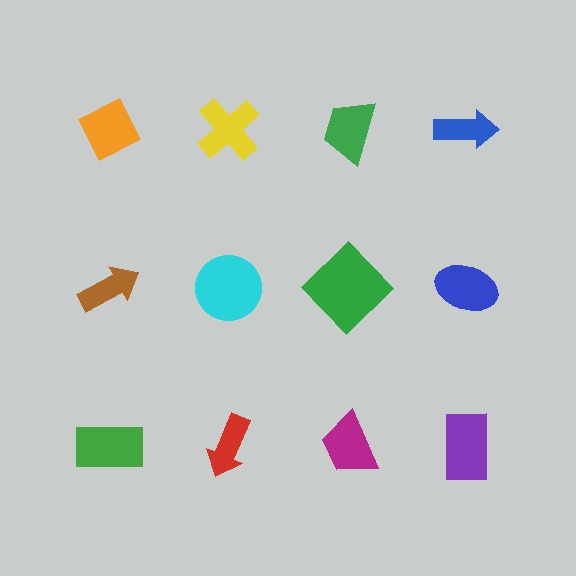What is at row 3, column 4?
A purple rectangle.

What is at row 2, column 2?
A cyan circle.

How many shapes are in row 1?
4 shapes.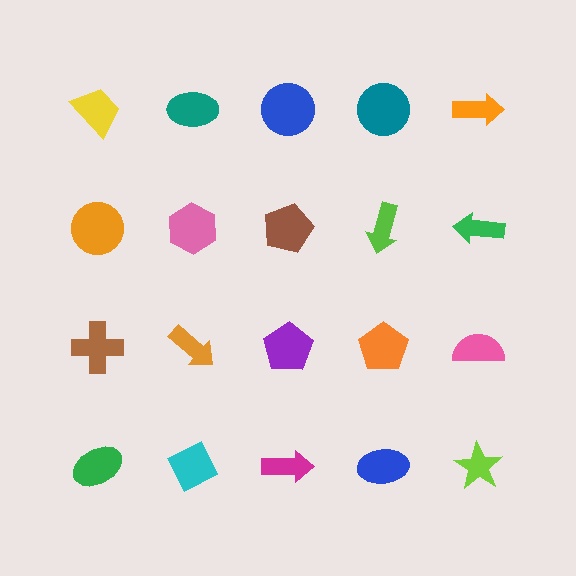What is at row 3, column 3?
A purple pentagon.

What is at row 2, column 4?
A lime arrow.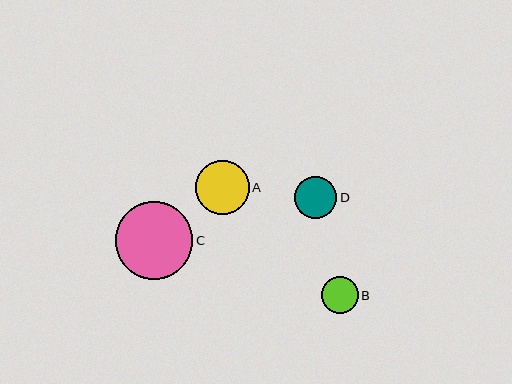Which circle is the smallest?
Circle B is the smallest with a size of approximately 37 pixels.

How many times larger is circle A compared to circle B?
Circle A is approximately 1.4 times the size of circle B.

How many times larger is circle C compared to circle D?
Circle C is approximately 1.8 times the size of circle D.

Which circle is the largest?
Circle C is the largest with a size of approximately 78 pixels.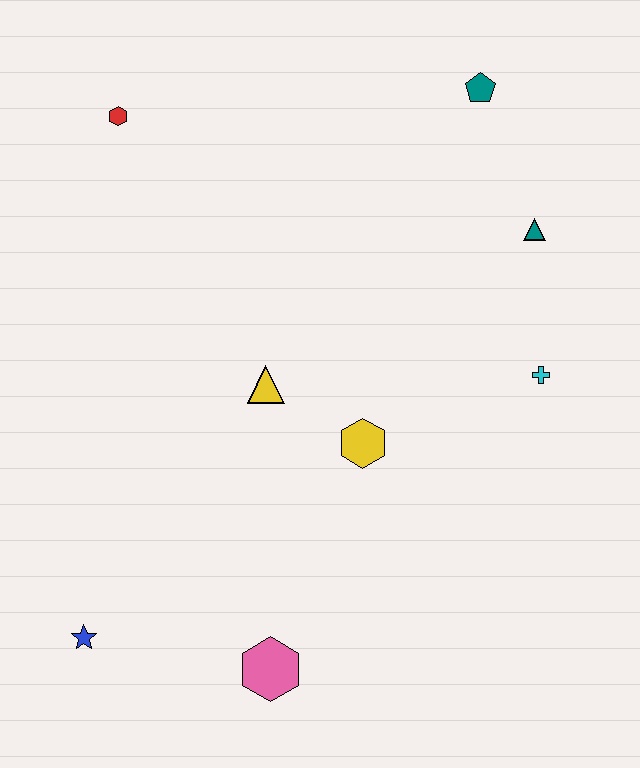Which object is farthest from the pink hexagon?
The teal pentagon is farthest from the pink hexagon.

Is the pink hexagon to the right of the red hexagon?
Yes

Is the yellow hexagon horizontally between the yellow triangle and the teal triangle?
Yes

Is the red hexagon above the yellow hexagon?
Yes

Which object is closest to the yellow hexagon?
The yellow triangle is closest to the yellow hexagon.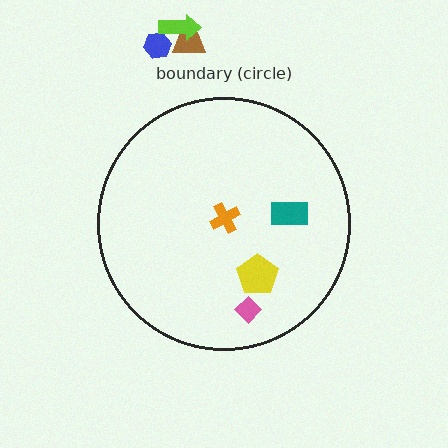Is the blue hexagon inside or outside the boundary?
Outside.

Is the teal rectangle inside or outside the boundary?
Inside.